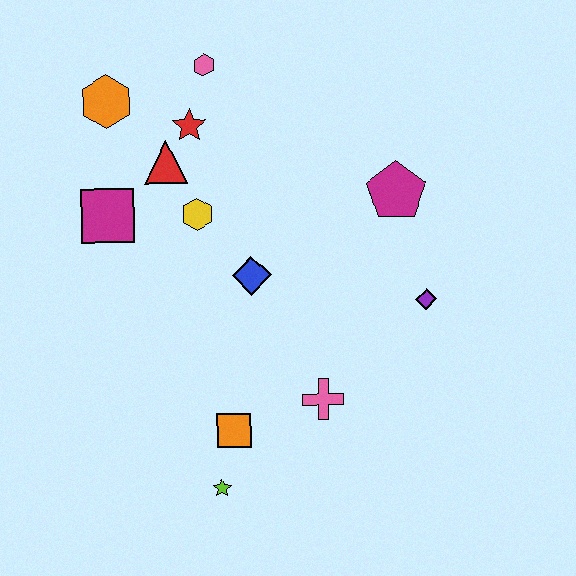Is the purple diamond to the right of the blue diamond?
Yes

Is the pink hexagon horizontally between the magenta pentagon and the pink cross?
No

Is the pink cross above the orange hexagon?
No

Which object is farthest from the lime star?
The pink hexagon is farthest from the lime star.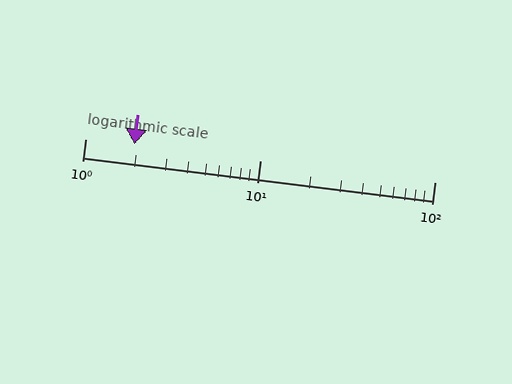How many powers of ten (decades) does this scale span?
The scale spans 2 decades, from 1 to 100.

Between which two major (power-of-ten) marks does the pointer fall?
The pointer is between 1 and 10.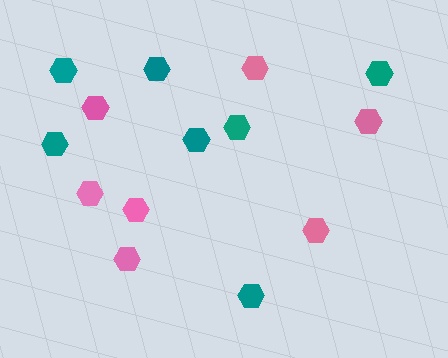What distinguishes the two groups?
There are 2 groups: one group of pink hexagons (7) and one group of teal hexagons (7).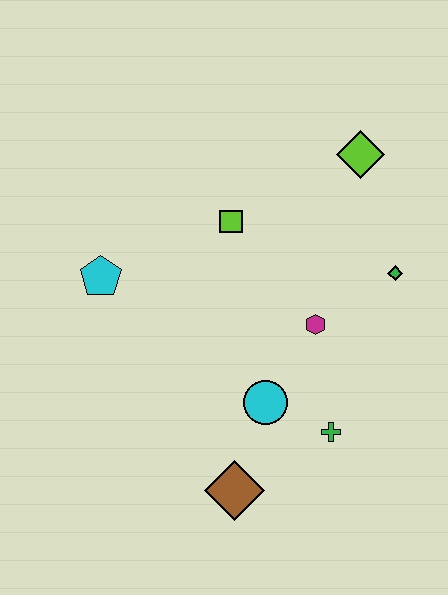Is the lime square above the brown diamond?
Yes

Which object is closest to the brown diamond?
The cyan circle is closest to the brown diamond.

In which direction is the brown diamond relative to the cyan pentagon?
The brown diamond is below the cyan pentagon.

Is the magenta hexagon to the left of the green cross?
Yes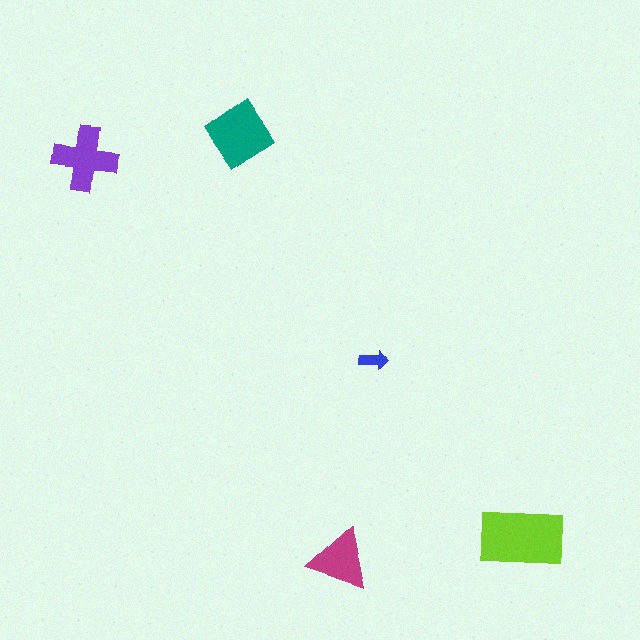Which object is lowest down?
The magenta triangle is bottommost.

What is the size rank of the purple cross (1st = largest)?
3rd.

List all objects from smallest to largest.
The blue arrow, the magenta triangle, the purple cross, the teal diamond, the lime rectangle.